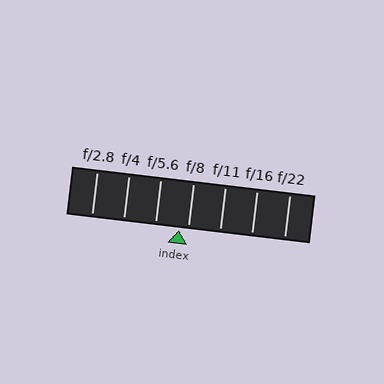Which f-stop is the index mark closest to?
The index mark is closest to f/8.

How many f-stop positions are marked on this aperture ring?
There are 7 f-stop positions marked.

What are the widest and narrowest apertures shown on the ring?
The widest aperture shown is f/2.8 and the narrowest is f/22.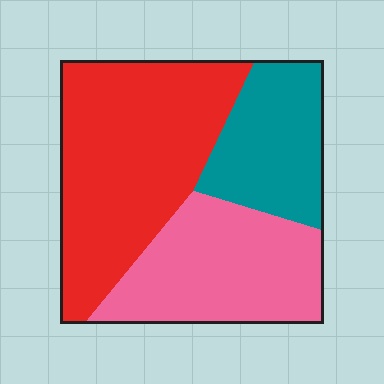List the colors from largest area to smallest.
From largest to smallest: red, pink, teal.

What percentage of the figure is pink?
Pink takes up about one third (1/3) of the figure.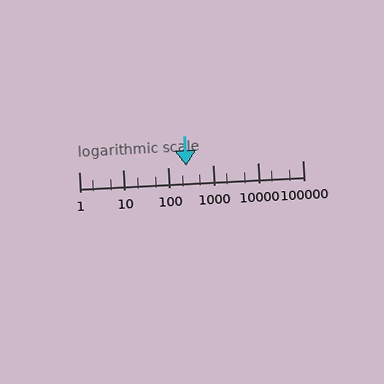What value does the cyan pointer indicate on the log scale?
The pointer indicates approximately 250.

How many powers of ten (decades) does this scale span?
The scale spans 5 decades, from 1 to 100000.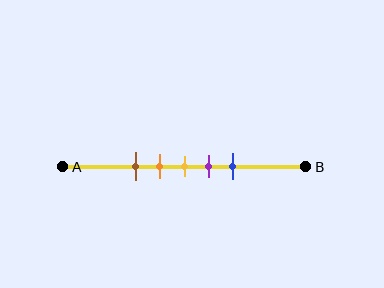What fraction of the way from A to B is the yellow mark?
The yellow mark is approximately 50% (0.5) of the way from A to B.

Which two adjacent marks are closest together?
The orange and yellow marks are the closest adjacent pair.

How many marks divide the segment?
There are 5 marks dividing the segment.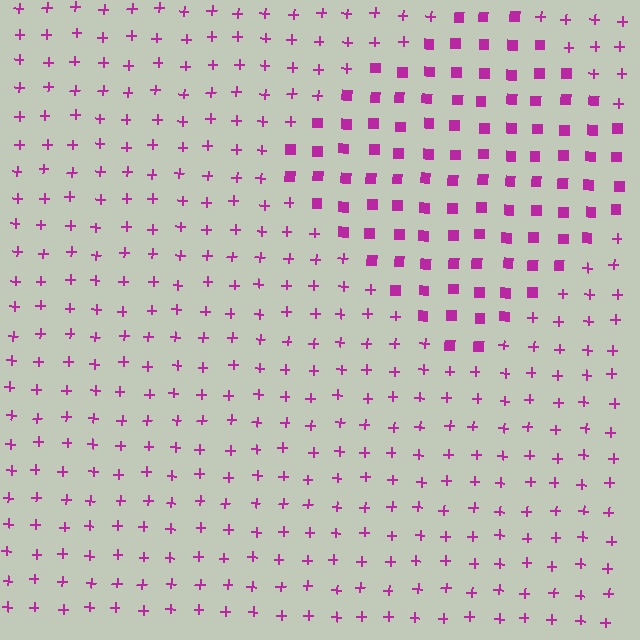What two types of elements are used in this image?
The image uses squares inside the diamond region and plus signs outside it.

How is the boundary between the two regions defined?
The boundary is defined by a change in element shape: squares inside vs. plus signs outside. All elements share the same color and spacing.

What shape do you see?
I see a diamond.